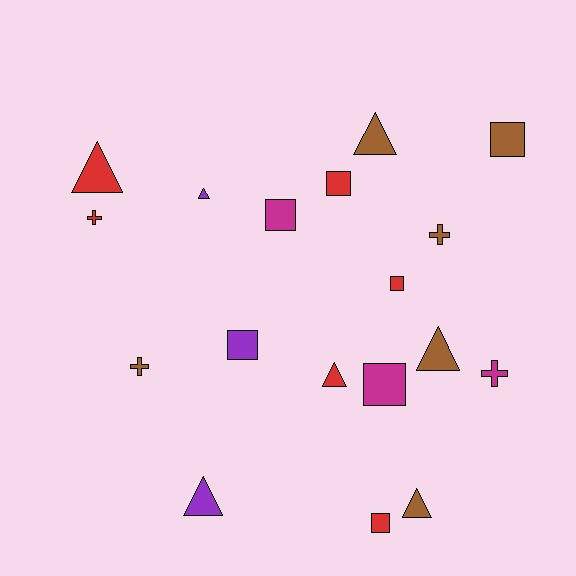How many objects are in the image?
There are 18 objects.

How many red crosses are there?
There is 1 red cross.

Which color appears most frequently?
Brown, with 6 objects.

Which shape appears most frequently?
Square, with 7 objects.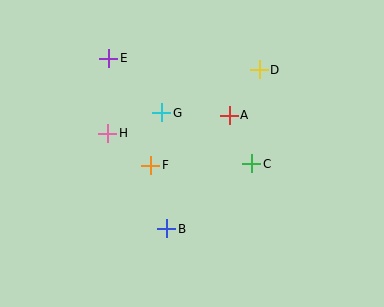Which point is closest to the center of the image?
Point F at (151, 165) is closest to the center.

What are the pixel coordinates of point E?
Point E is at (109, 58).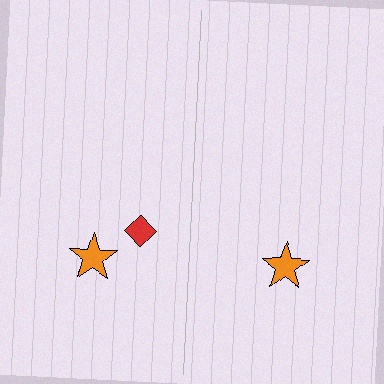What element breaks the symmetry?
A red diamond is missing from the right side.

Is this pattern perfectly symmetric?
No, the pattern is not perfectly symmetric. A red diamond is missing from the right side.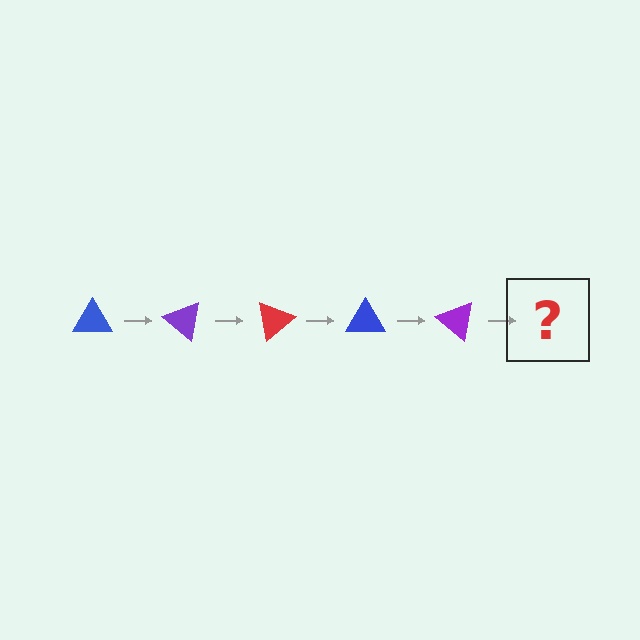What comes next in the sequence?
The next element should be a red triangle, rotated 200 degrees from the start.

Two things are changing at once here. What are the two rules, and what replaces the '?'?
The two rules are that it rotates 40 degrees each step and the color cycles through blue, purple, and red. The '?' should be a red triangle, rotated 200 degrees from the start.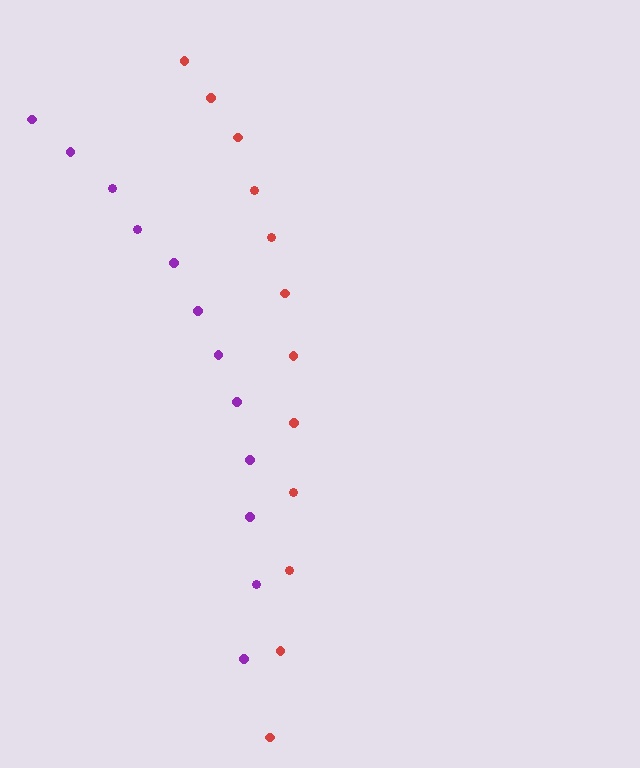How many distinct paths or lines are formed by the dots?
There are 2 distinct paths.